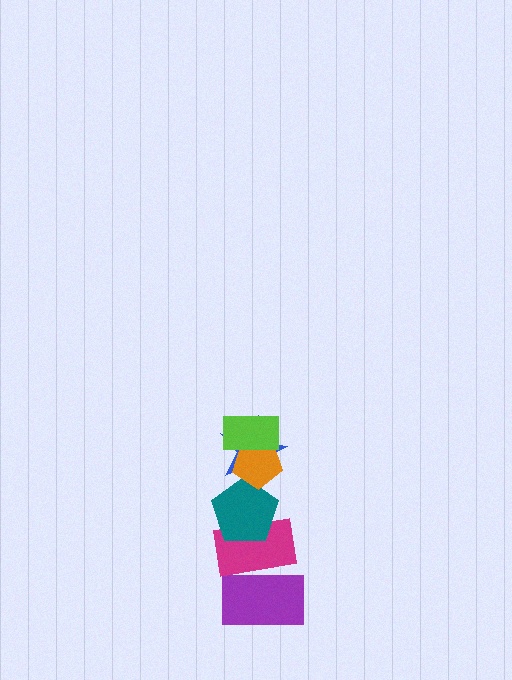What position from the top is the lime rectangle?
The lime rectangle is 1st from the top.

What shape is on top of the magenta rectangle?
The teal pentagon is on top of the magenta rectangle.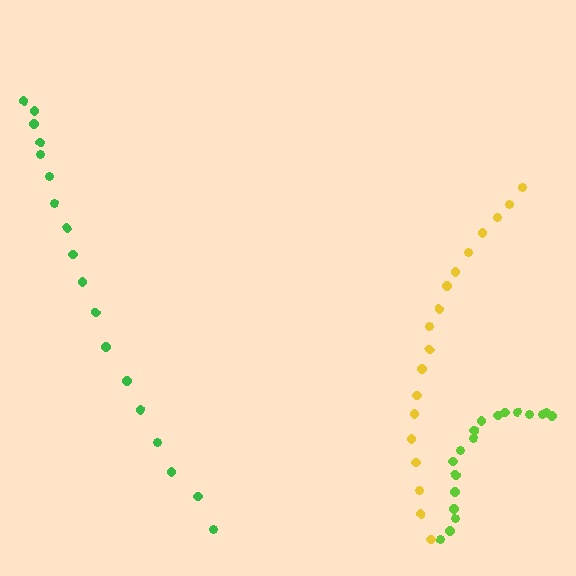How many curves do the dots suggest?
There are 3 distinct paths.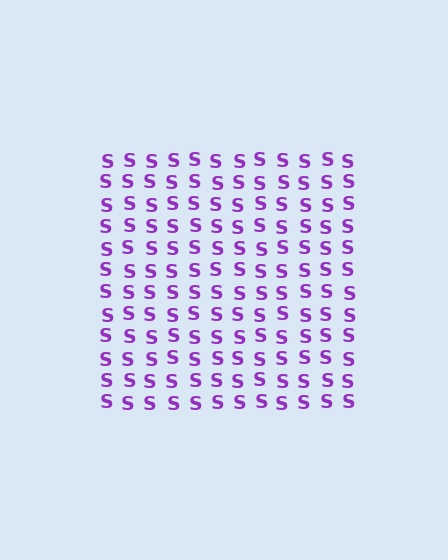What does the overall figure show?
The overall figure shows a square.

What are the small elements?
The small elements are letter S's.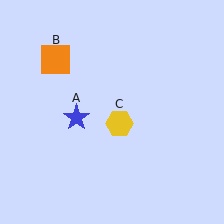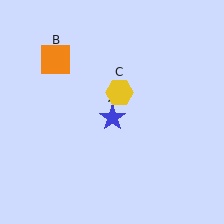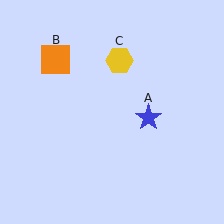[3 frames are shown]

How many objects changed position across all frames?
2 objects changed position: blue star (object A), yellow hexagon (object C).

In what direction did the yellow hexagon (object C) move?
The yellow hexagon (object C) moved up.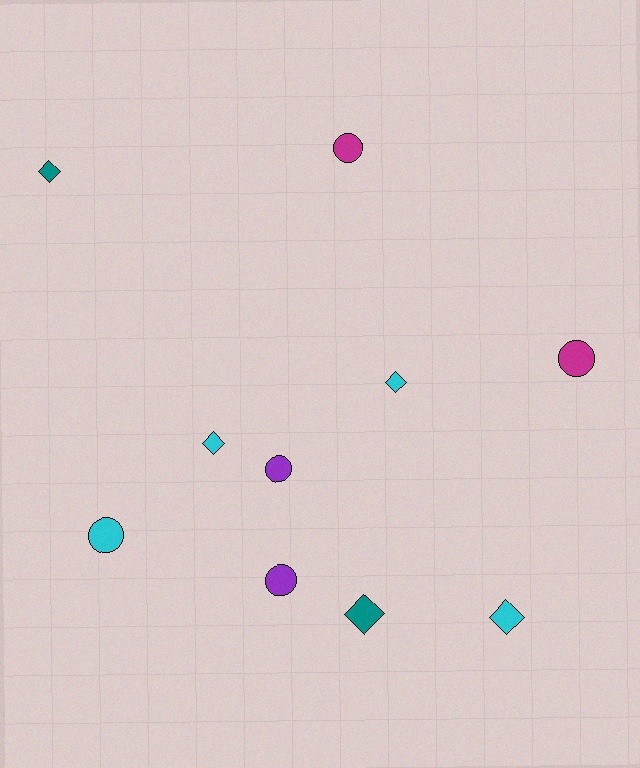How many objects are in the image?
There are 10 objects.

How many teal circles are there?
There are no teal circles.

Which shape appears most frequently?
Circle, with 5 objects.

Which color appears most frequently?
Cyan, with 4 objects.